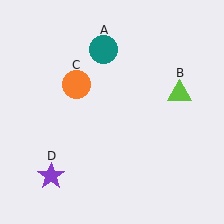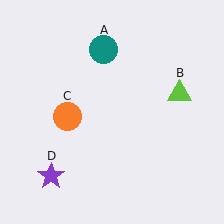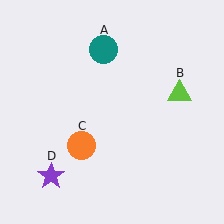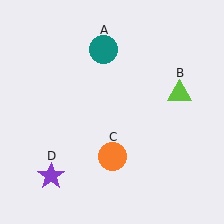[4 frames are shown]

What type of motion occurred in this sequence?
The orange circle (object C) rotated counterclockwise around the center of the scene.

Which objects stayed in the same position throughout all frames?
Teal circle (object A) and lime triangle (object B) and purple star (object D) remained stationary.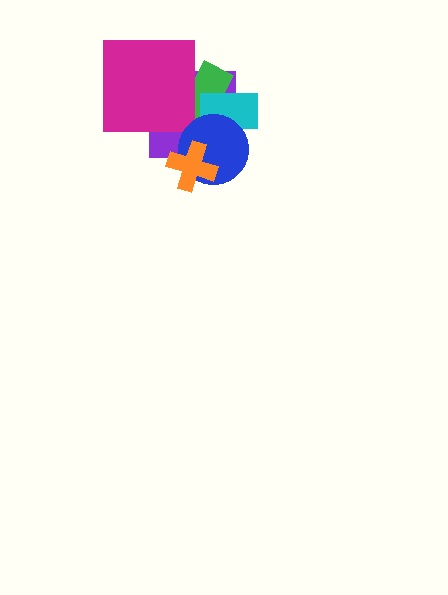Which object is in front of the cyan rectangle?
The blue circle is in front of the cyan rectangle.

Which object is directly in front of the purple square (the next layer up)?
The green rectangle is directly in front of the purple square.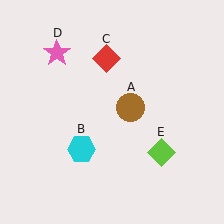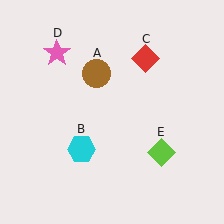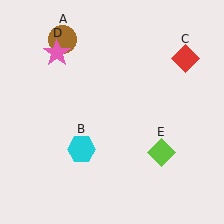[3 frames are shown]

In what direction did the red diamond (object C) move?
The red diamond (object C) moved right.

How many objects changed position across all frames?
2 objects changed position: brown circle (object A), red diamond (object C).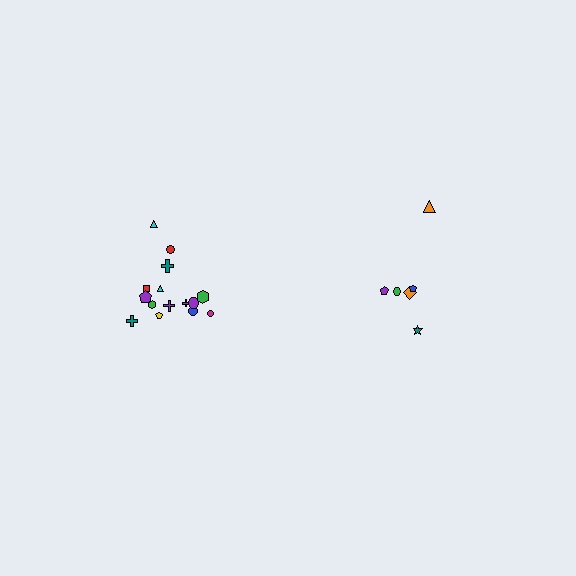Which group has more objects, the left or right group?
The left group.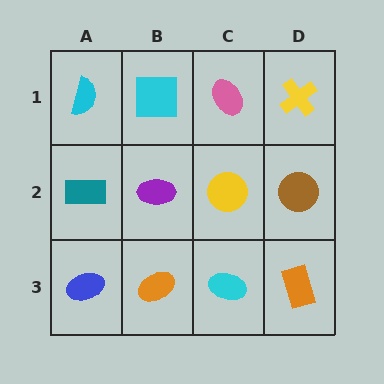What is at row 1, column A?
A cyan semicircle.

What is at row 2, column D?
A brown circle.